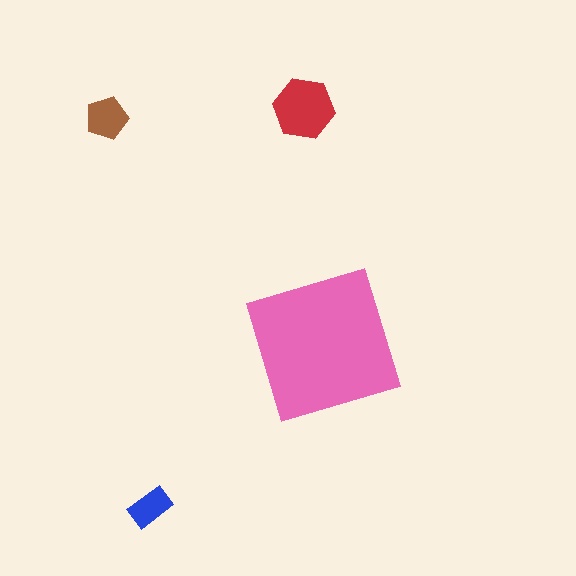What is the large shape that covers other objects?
A pink diamond.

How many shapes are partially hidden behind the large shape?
0 shapes are partially hidden.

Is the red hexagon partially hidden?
No, the red hexagon is fully visible.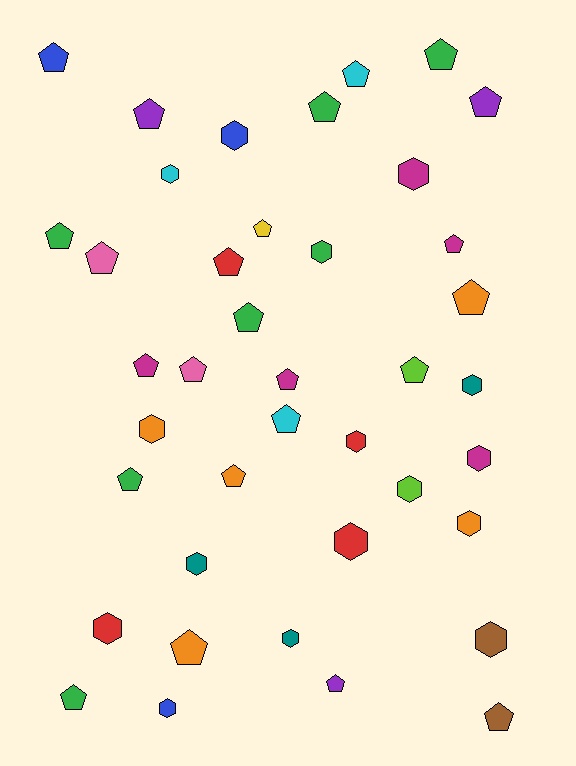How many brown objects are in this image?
There are 2 brown objects.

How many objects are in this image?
There are 40 objects.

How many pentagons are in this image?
There are 24 pentagons.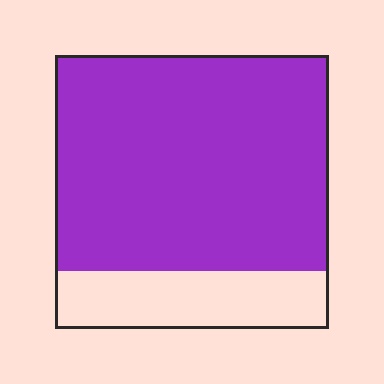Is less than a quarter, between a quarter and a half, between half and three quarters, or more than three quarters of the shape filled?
More than three quarters.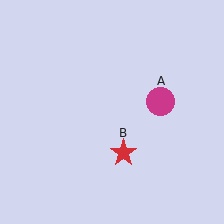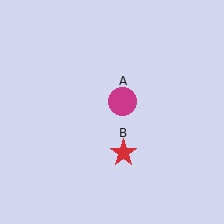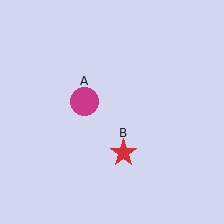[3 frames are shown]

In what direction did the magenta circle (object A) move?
The magenta circle (object A) moved left.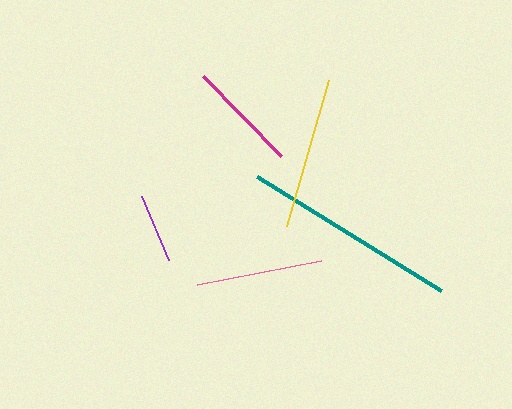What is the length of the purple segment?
The purple segment is approximately 70 pixels long.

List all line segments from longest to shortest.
From longest to shortest: teal, yellow, pink, magenta, purple.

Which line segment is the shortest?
The purple line is the shortest at approximately 70 pixels.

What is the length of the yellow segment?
The yellow segment is approximately 152 pixels long.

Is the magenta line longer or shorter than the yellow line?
The yellow line is longer than the magenta line.